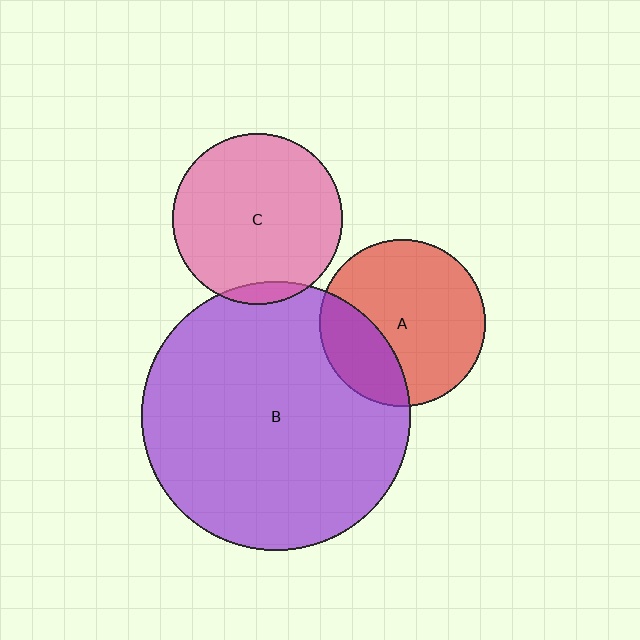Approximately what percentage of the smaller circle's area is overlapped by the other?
Approximately 5%.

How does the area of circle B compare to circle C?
Approximately 2.5 times.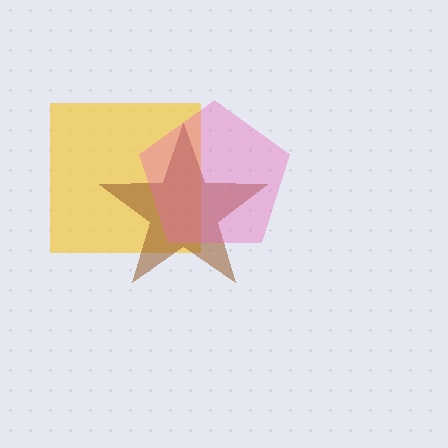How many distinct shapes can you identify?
There are 3 distinct shapes: a yellow square, a brown star, a pink pentagon.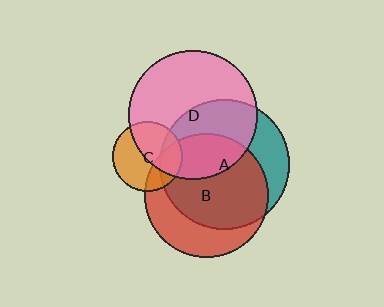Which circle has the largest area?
Circle A (teal).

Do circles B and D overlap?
Yes.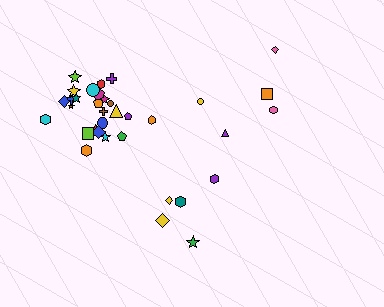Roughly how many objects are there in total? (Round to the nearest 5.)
Roughly 35 objects in total.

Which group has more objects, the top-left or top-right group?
The top-left group.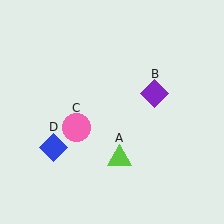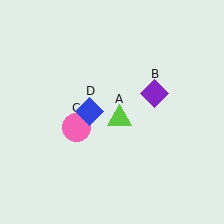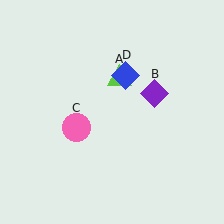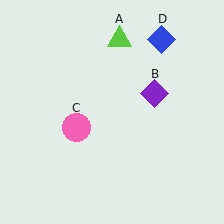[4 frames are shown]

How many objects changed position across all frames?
2 objects changed position: lime triangle (object A), blue diamond (object D).